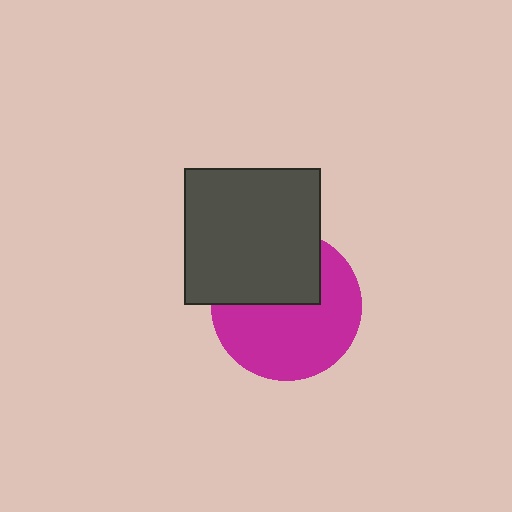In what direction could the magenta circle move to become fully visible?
The magenta circle could move down. That would shift it out from behind the dark gray square entirely.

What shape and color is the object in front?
The object in front is a dark gray square.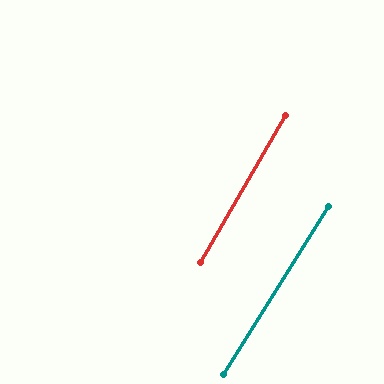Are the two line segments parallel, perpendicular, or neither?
Parallel — their directions differ by only 1.6°.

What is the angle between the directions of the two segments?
Approximately 2 degrees.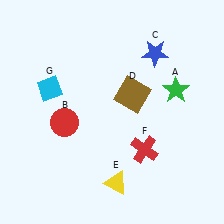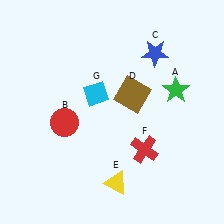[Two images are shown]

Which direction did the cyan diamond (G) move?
The cyan diamond (G) moved right.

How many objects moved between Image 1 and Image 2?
1 object moved between the two images.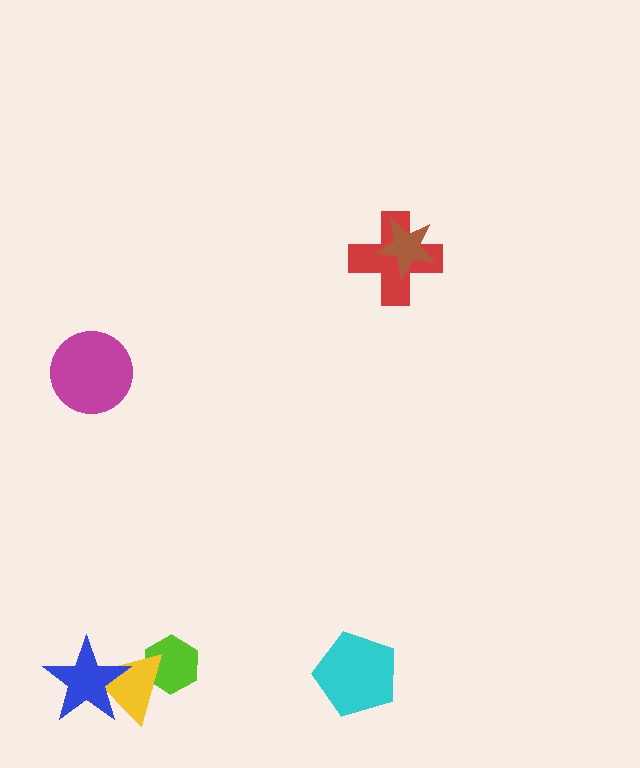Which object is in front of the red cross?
The brown star is in front of the red cross.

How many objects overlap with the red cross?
1 object overlaps with the red cross.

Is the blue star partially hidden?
No, no other shape covers it.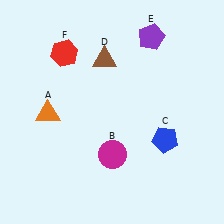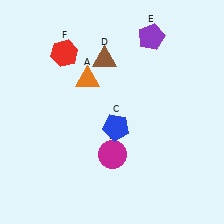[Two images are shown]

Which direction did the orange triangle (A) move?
The orange triangle (A) moved right.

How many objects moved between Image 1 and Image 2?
2 objects moved between the two images.